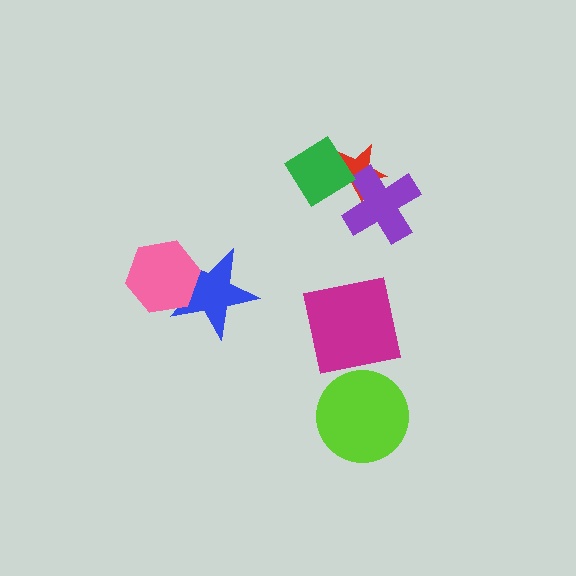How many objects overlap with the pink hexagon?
1 object overlaps with the pink hexagon.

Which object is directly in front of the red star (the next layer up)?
The purple cross is directly in front of the red star.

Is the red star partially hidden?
Yes, it is partially covered by another shape.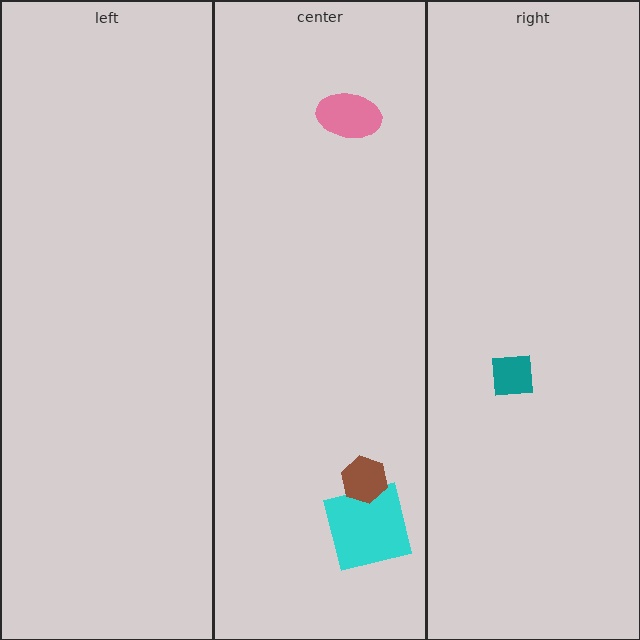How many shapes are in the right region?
1.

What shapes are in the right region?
The teal square.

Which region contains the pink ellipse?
The center region.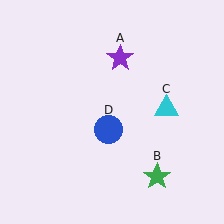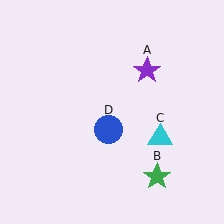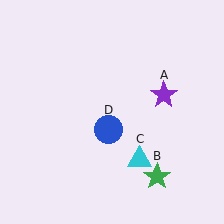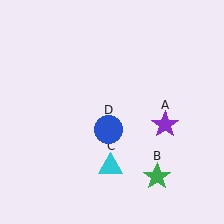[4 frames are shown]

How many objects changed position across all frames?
2 objects changed position: purple star (object A), cyan triangle (object C).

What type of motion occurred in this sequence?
The purple star (object A), cyan triangle (object C) rotated clockwise around the center of the scene.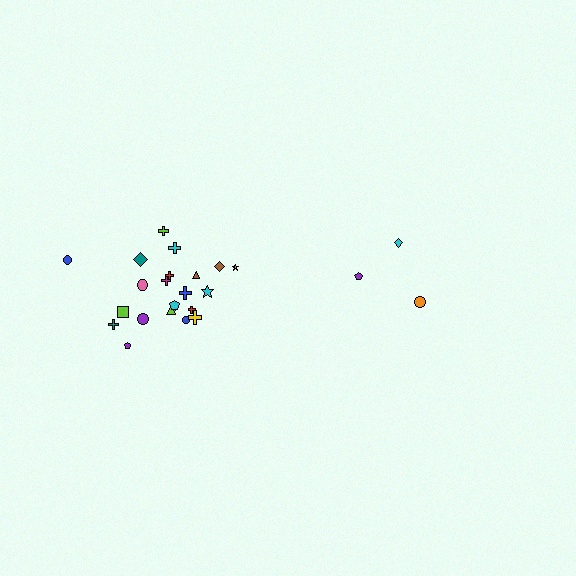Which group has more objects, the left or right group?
The left group.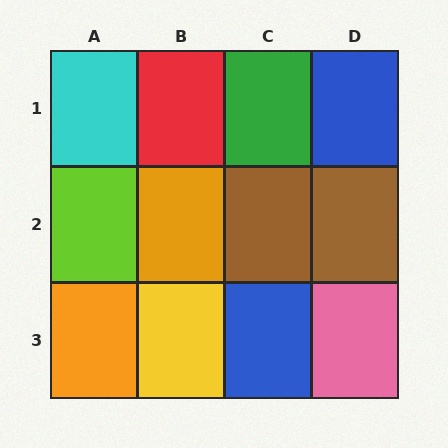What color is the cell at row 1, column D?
Blue.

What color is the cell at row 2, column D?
Brown.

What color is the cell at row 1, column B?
Red.